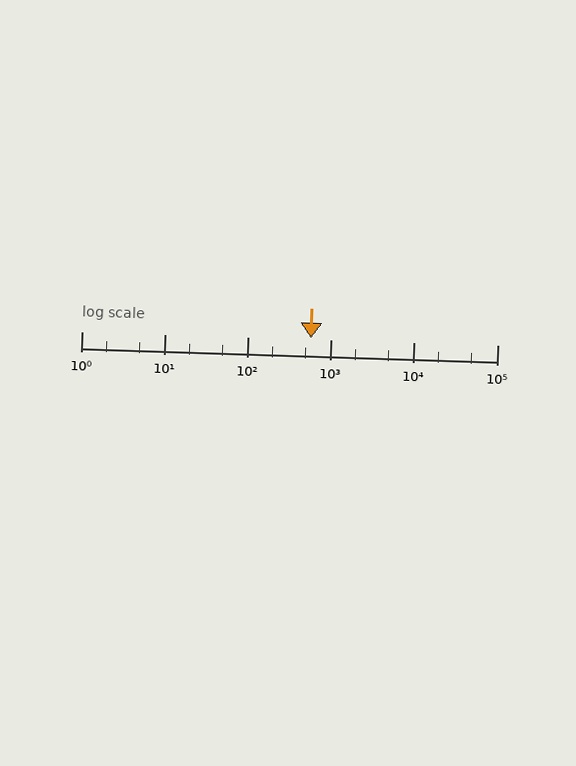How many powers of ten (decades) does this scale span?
The scale spans 5 decades, from 1 to 100000.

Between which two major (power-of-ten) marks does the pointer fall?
The pointer is between 100 and 1000.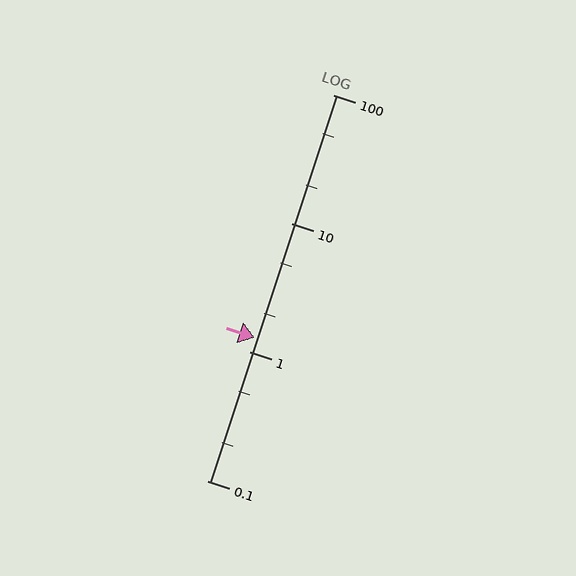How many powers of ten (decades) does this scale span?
The scale spans 3 decades, from 0.1 to 100.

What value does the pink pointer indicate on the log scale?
The pointer indicates approximately 1.3.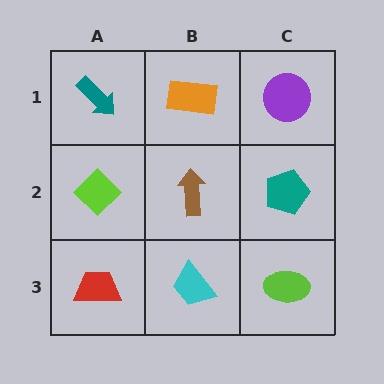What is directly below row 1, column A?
A lime diamond.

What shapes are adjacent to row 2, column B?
An orange rectangle (row 1, column B), a cyan trapezoid (row 3, column B), a lime diamond (row 2, column A), a teal pentagon (row 2, column C).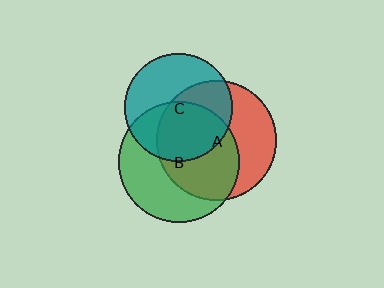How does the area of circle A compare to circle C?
Approximately 1.2 times.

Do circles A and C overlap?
Yes.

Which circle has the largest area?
Circle B (green).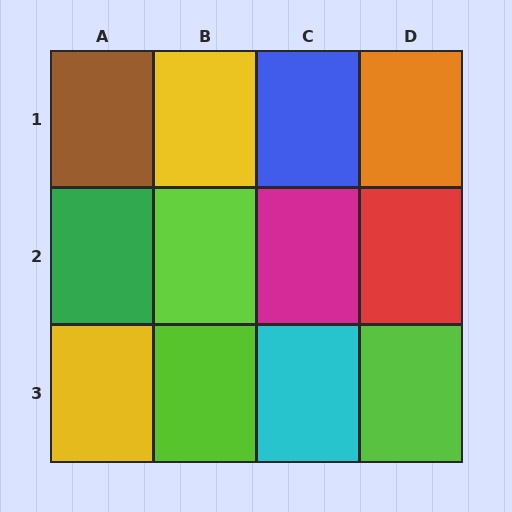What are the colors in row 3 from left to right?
Yellow, lime, cyan, lime.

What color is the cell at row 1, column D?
Orange.